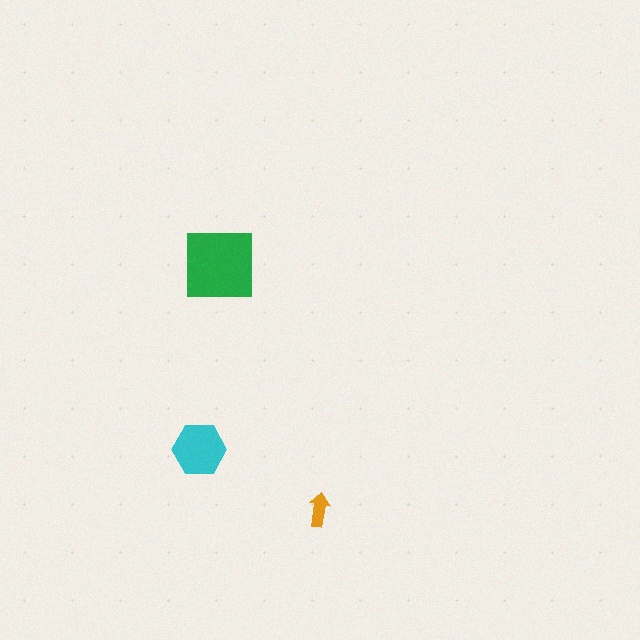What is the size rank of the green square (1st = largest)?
1st.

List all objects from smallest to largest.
The orange arrow, the cyan hexagon, the green square.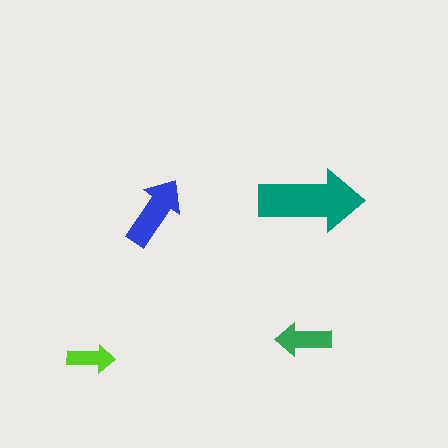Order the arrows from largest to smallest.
the teal one, the blue one, the green one, the lime one.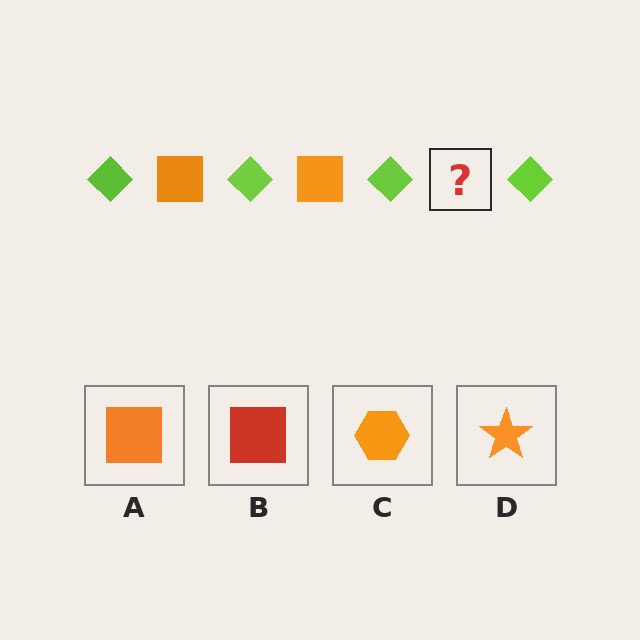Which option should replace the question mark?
Option A.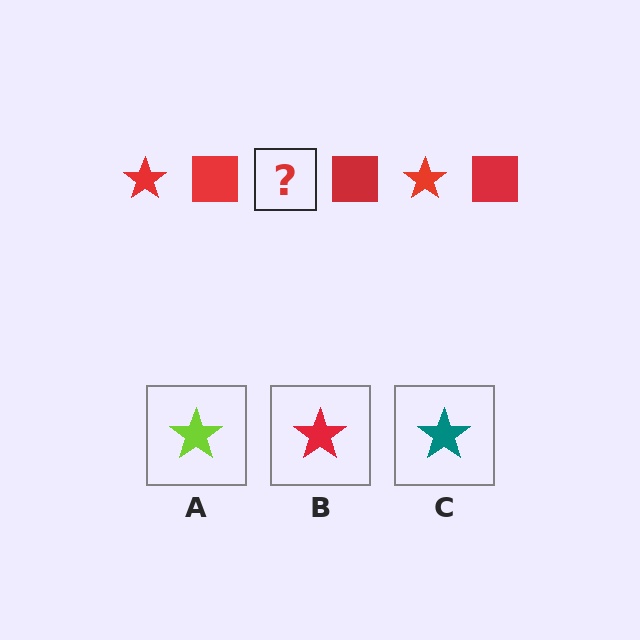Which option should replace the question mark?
Option B.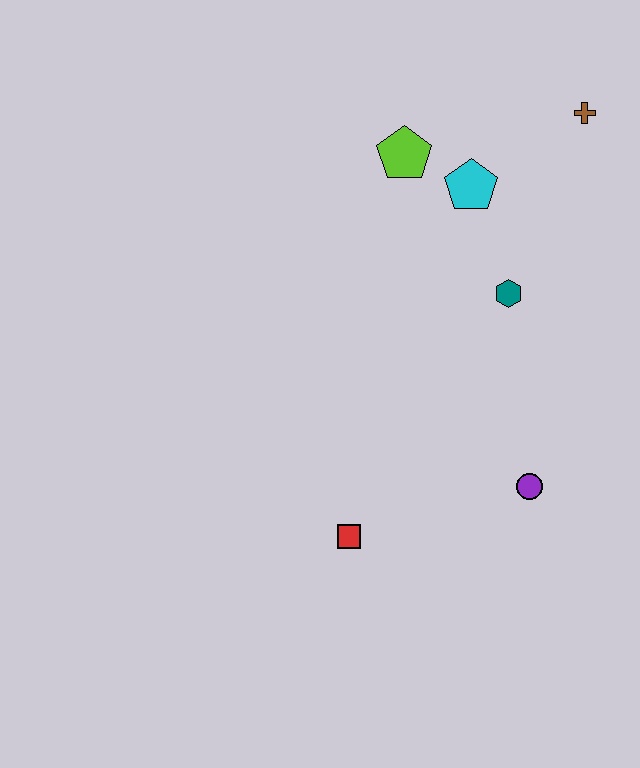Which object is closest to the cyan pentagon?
The lime pentagon is closest to the cyan pentagon.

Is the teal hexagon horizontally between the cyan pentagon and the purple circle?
Yes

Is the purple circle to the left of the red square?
No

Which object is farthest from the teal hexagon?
The red square is farthest from the teal hexagon.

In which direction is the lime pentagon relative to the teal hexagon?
The lime pentagon is above the teal hexagon.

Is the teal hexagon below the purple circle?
No